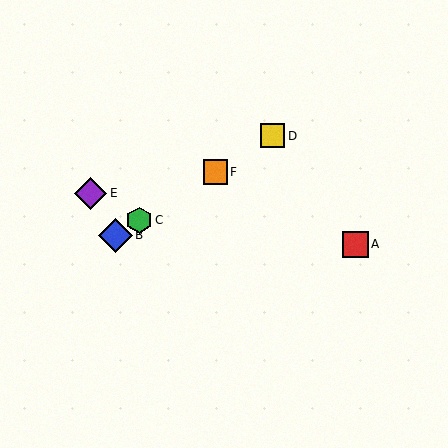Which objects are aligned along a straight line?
Objects B, C, D, F are aligned along a straight line.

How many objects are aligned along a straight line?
4 objects (B, C, D, F) are aligned along a straight line.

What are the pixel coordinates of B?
Object B is at (115, 235).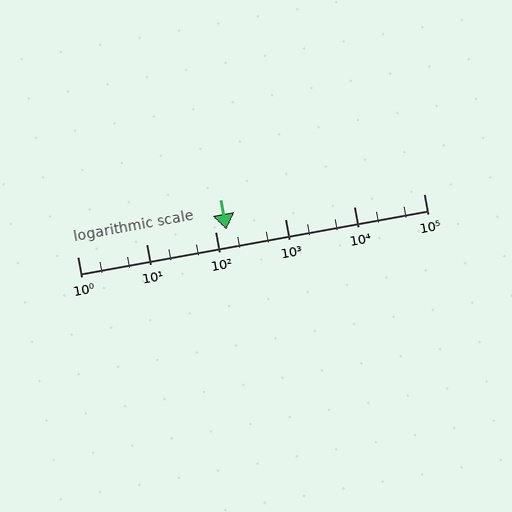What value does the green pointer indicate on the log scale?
The pointer indicates approximately 140.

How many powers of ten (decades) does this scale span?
The scale spans 5 decades, from 1 to 100000.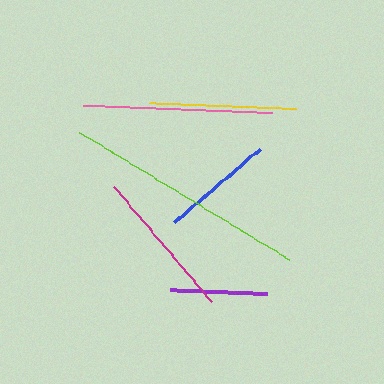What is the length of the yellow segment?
The yellow segment is approximately 148 pixels long.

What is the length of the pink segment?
The pink segment is approximately 189 pixels long.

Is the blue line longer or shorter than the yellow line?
The yellow line is longer than the blue line.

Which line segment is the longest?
The lime line is the longest at approximately 245 pixels.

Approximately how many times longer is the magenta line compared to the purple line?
The magenta line is approximately 1.6 times the length of the purple line.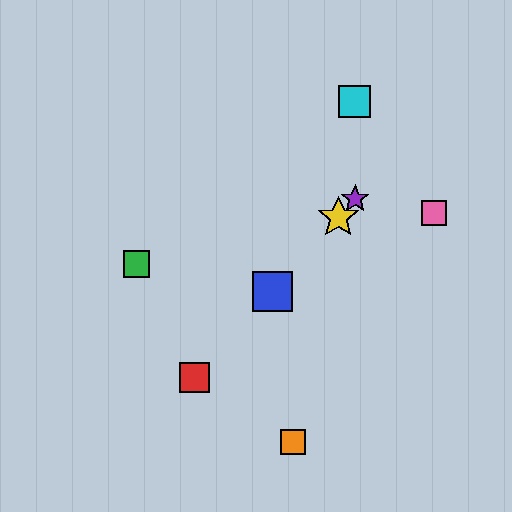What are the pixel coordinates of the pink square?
The pink square is at (434, 213).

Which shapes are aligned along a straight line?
The red square, the blue square, the yellow star, the purple star are aligned along a straight line.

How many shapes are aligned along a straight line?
4 shapes (the red square, the blue square, the yellow star, the purple star) are aligned along a straight line.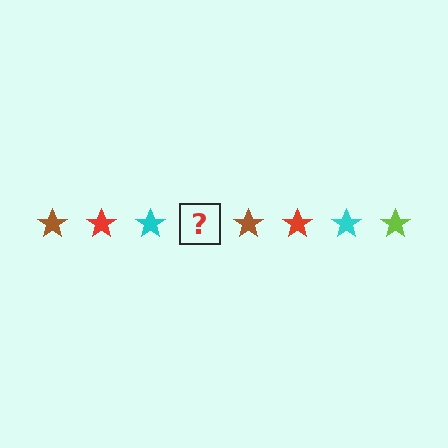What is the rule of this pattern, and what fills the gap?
The rule is that the pattern cycles through brown, red, cyan, lime stars. The gap should be filled with a lime star.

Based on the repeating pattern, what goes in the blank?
The blank should be a lime star.